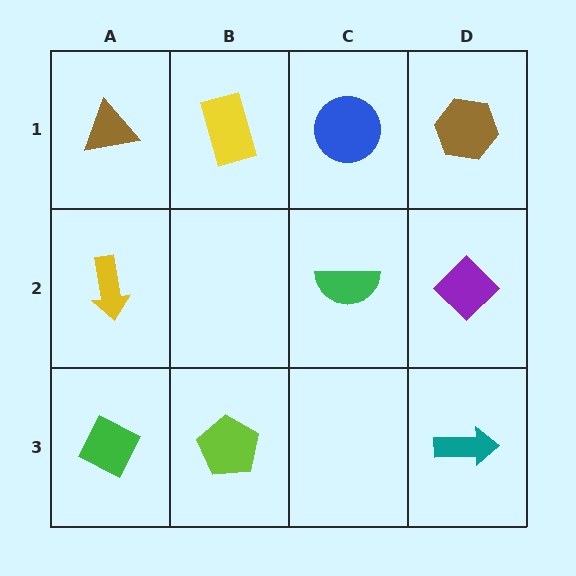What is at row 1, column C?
A blue circle.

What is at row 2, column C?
A green semicircle.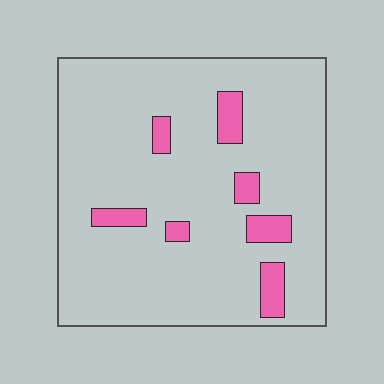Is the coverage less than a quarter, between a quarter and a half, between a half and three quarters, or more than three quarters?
Less than a quarter.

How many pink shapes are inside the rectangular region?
7.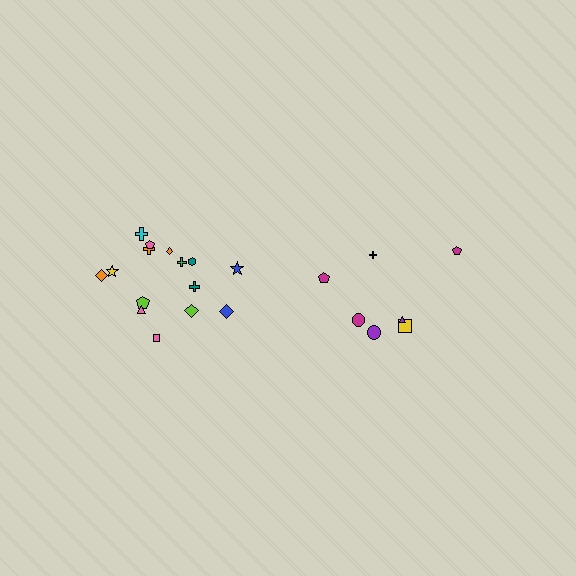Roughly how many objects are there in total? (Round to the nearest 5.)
Roughly 20 objects in total.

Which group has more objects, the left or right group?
The left group.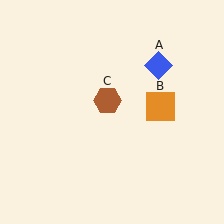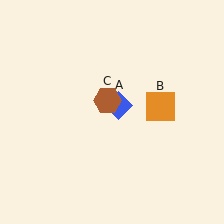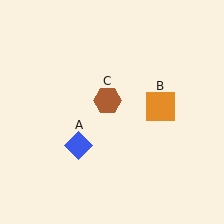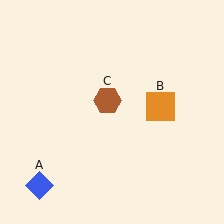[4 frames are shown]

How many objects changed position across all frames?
1 object changed position: blue diamond (object A).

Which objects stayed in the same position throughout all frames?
Orange square (object B) and brown hexagon (object C) remained stationary.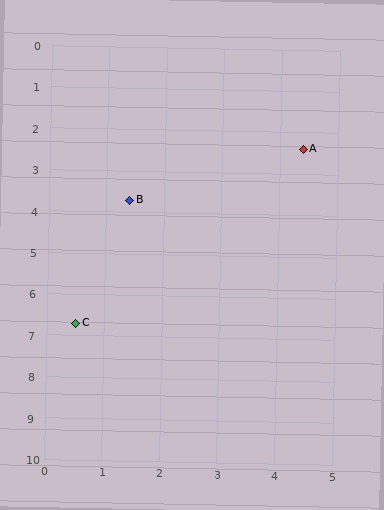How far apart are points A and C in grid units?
Points A and C are about 5.8 grid units apart.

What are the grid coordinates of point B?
Point B is at approximately (1.4, 3.7).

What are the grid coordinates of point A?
Point A is at approximately (4.4, 2.4).